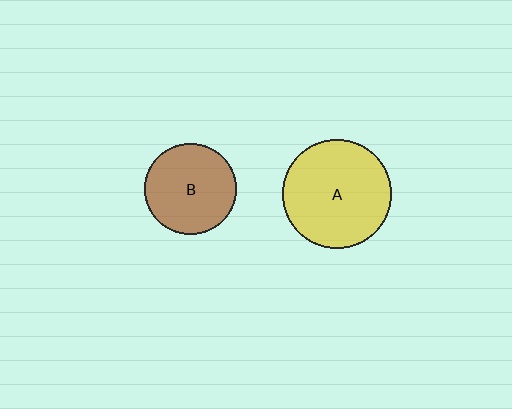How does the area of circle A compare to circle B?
Approximately 1.4 times.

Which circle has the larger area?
Circle A (yellow).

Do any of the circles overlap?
No, none of the circles overlap.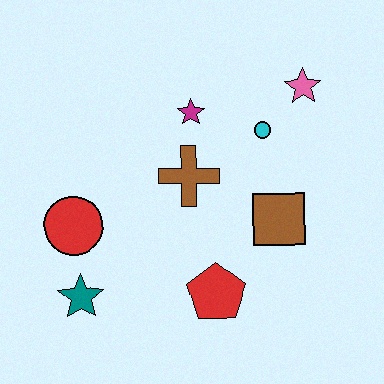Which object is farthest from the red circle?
The pink star is farthest from the red circle.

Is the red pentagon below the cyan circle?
Yes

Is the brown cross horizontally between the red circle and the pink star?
Yes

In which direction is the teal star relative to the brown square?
The teal star is to the left of the brown square.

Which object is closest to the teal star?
The red circle is closest to the teal star.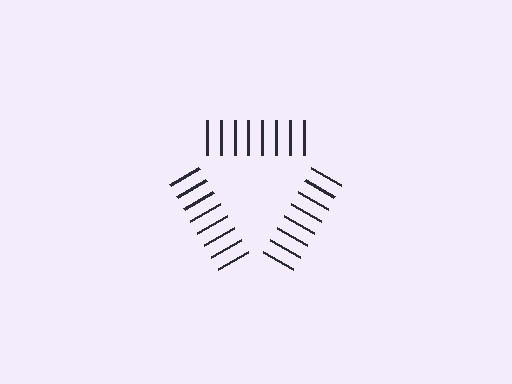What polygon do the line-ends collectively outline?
An illusory triangle — the line segments terminate on its edges but no continuous stroke is drawn.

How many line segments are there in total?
24 — 8 along each of the 3 edges.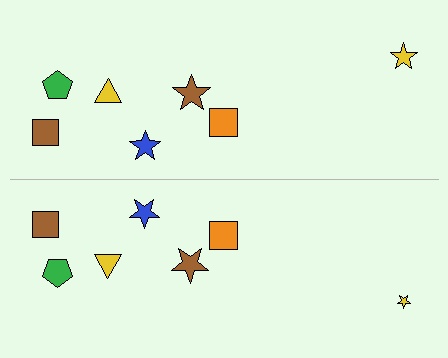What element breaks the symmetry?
The yellow star on the bottom side has a different size than its mirror counterpart.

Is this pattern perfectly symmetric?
No, the pattern is not perfectly symmetric. The yellow star on the bottom side has a different size than its mirror counterpart.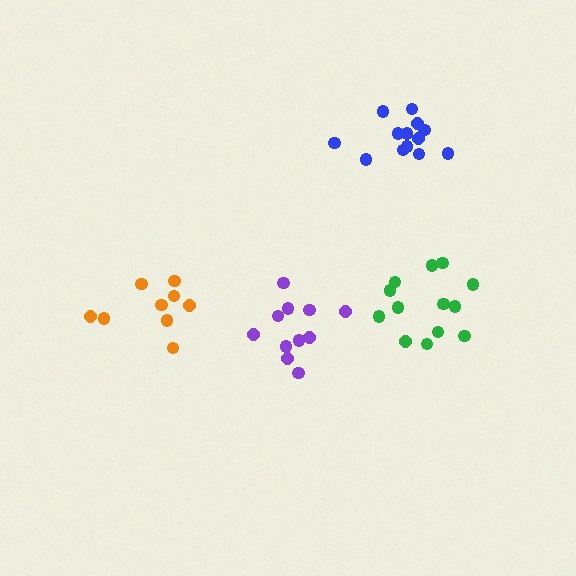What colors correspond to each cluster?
The clusters are colored: green, purple, blue, orange.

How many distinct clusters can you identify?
There are 4 distinct clusters.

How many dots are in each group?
Group 1: 13 dots, Group 2: 11 dots, Group 3: 13 dots, Group 4: 9 dots (46 total).